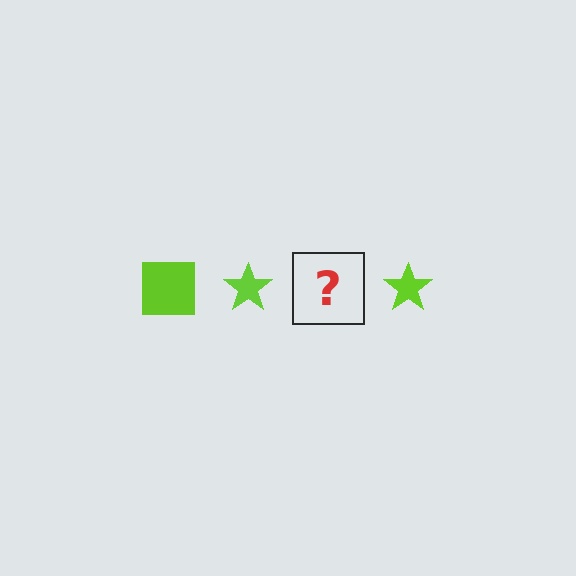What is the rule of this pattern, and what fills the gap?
The rule is that the pattern cycles through square, star shapes in lime. The gap should be filled with a lime square.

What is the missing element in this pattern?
The missing element is a lime square.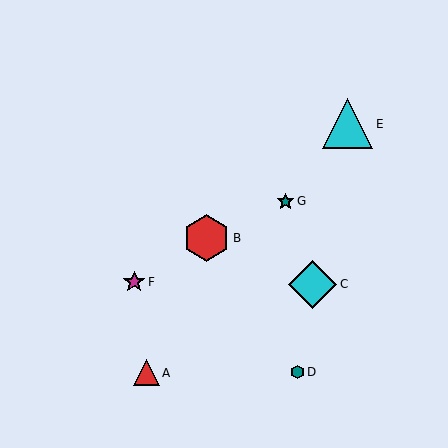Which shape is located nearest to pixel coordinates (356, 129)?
The cyan triangle (labeled E) at (348, 124) is nearest to that location.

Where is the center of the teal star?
The center of the teal star is at (286, 201).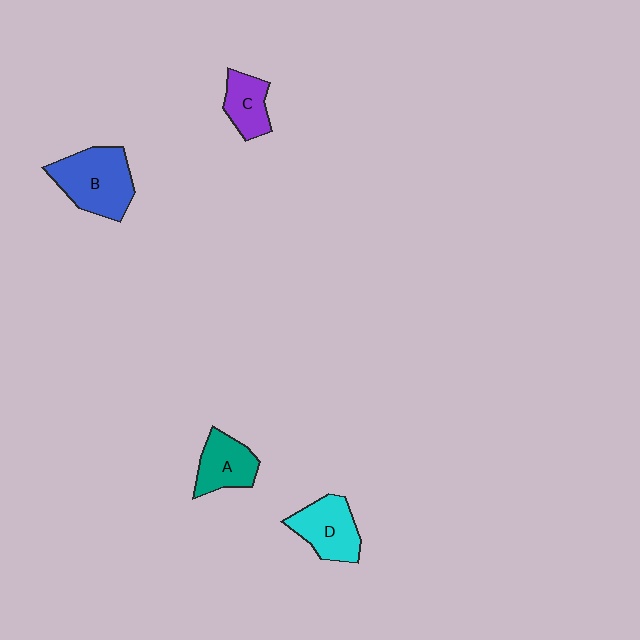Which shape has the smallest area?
Shape C (purple).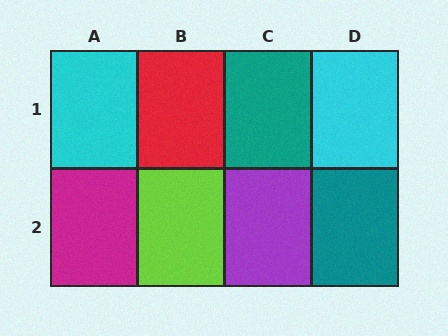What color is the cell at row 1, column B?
Red.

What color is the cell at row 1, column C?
Teal.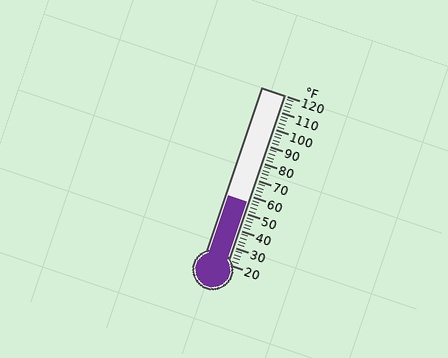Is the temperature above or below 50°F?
The temperature is above 50°F.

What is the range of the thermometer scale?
The thermometer scale ranges from 20°F to 120°F.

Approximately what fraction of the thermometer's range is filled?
The thermometer is filled to approximately 35% of its range.